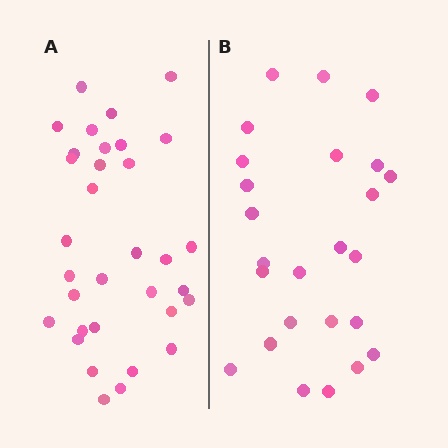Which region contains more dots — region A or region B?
Region A (the left region) has more dots.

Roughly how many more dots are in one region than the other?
Region A has roughly 8 or so more dots than region B.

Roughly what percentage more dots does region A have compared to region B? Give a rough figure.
About 30% more.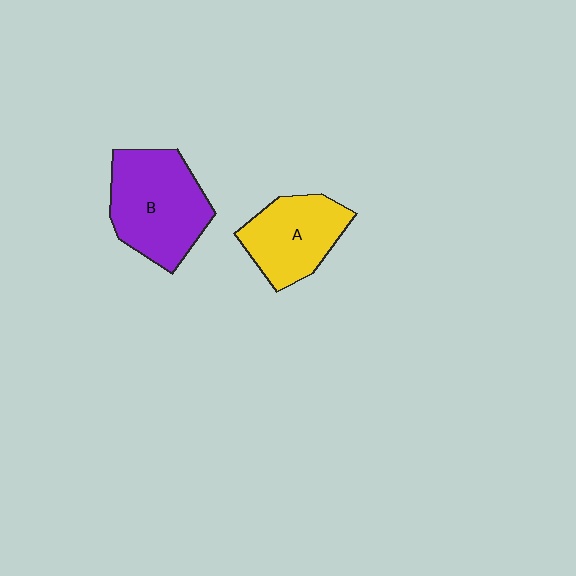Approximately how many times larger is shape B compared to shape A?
Approximately 1.3 times.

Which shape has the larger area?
Shape B (purple).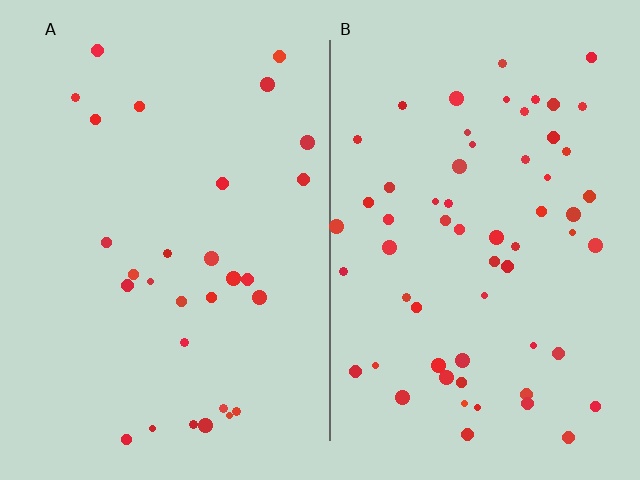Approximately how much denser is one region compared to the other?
Approximately 2.1× — region B over region A.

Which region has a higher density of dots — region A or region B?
B (the right).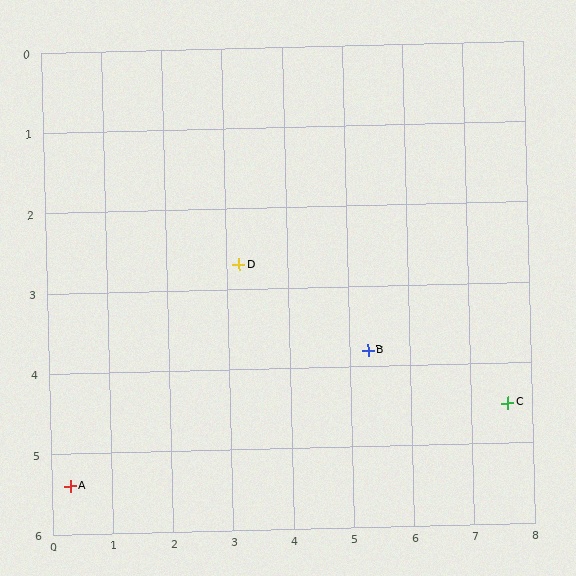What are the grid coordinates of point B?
Point B is at approximately (5.3, 3.8).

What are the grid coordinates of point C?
Point C is at approximately (7.6, 4.5).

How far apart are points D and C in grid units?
Points D and C are about 4.8 grid units apart.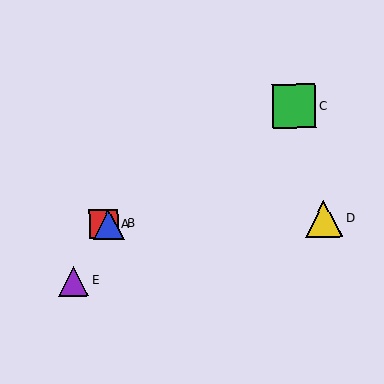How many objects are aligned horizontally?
3 objects (A, B, D) are aligned horizontally.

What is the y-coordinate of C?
Object C is at y≈106.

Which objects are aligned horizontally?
Objects A, B, D are aligned horizontally.